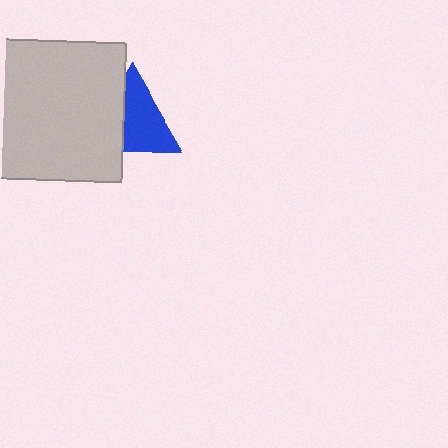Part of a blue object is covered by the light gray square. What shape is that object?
It is a triangle.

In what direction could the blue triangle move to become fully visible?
The blue triangle could move right. That would shift it out from behind the light gray square entirely.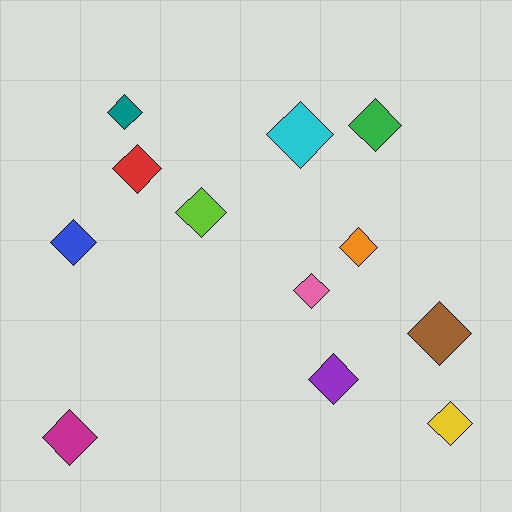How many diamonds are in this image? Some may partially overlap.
There are 12 diamonds.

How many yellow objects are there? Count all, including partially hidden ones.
There is 1 yellow object.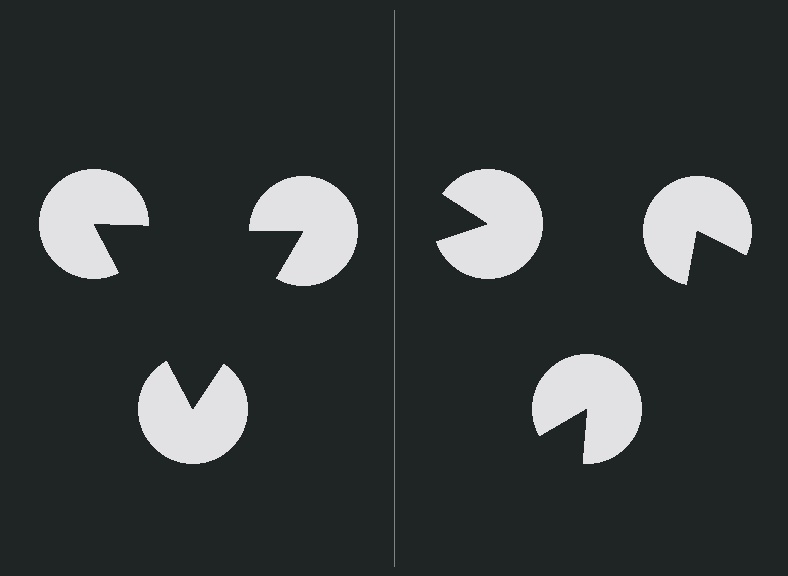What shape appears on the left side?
An illusory triangle.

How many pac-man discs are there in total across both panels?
6 — 3 on each side.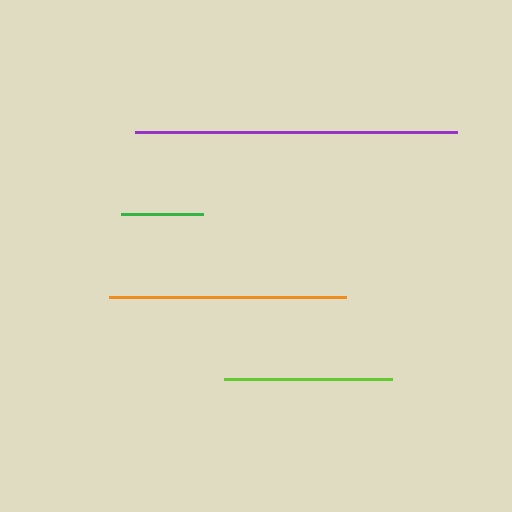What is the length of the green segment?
The green segment is approximately 82 pixels long.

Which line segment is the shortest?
The green line is the shortest at approximately 82 pixels.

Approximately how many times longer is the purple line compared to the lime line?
The purple line is approximately 1.9 times the length of the lime line.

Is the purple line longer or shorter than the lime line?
The purple line is longer than the lime line.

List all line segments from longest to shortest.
From longest to shortest: purple, orange, lime, green.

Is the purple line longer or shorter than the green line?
The purple line is longer than the green line.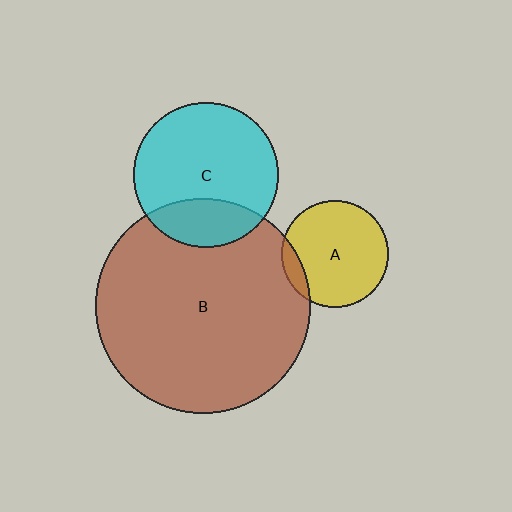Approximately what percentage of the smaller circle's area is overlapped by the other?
Approximately 25%.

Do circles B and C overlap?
Yes.